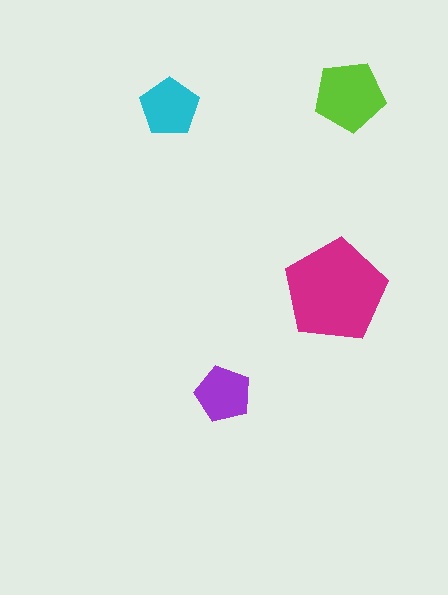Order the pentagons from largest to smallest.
the magenta one, the lime one, the cyan one, the purple one.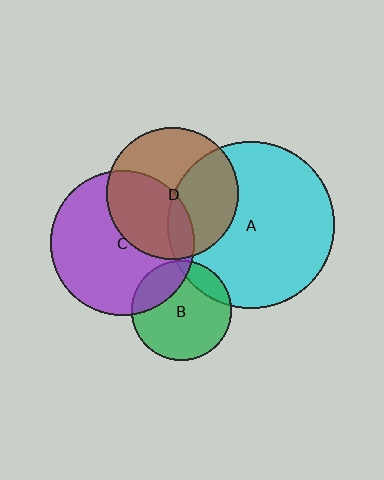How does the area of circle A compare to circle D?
Approximately 1.6 times.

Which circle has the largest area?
Circle A (cyan).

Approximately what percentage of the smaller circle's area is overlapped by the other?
Approximately 40%.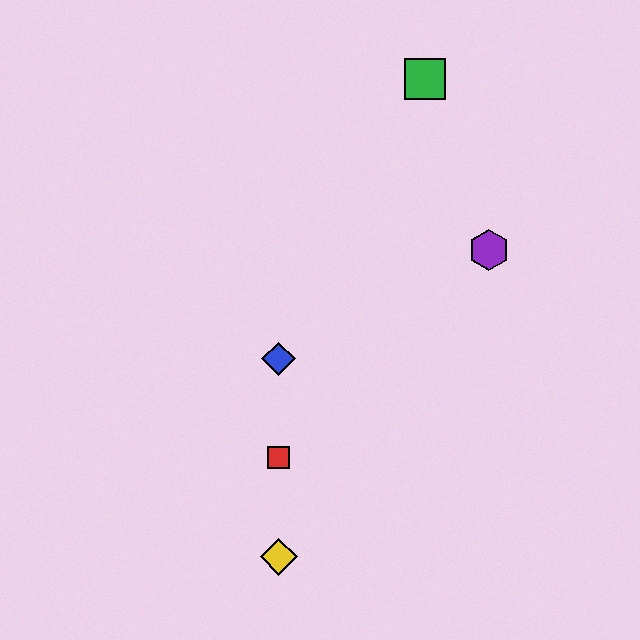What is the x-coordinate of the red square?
The red square is at x≈279.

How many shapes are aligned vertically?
3 shapes (the red square, the blue diamond, the yellow diamond) are aligned vertically.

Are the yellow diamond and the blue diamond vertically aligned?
Yes, both are at x≈279.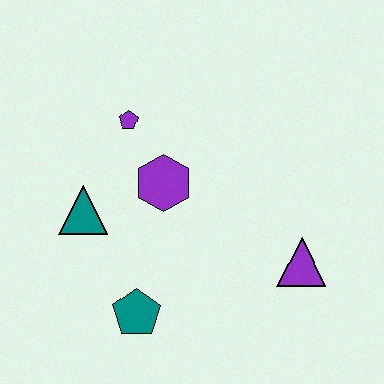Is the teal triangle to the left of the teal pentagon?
Yes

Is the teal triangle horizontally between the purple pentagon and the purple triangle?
No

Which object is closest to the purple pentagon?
The purple hexagon is closest to the purple pentagon.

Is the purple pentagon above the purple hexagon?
Yes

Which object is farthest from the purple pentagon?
The purple triangle is farthest from the purple pentagon.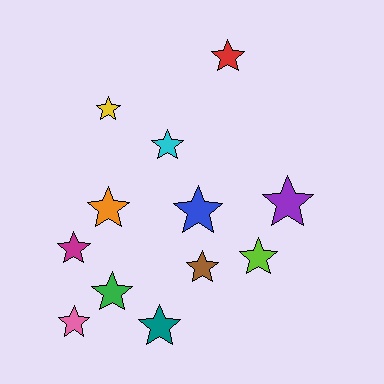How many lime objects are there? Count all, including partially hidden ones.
There is 1 lime object.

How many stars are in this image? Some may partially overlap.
There are 12 stars.